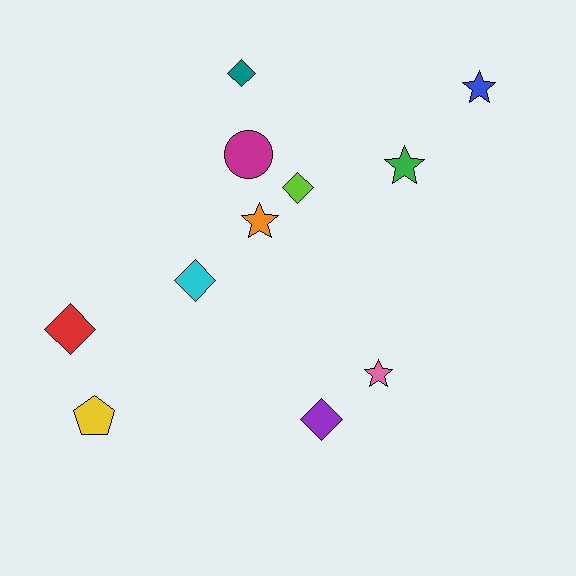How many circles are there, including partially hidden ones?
There is 1 circle.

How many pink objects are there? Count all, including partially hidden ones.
There is 1 pink object.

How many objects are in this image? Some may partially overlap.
There are 11 objects.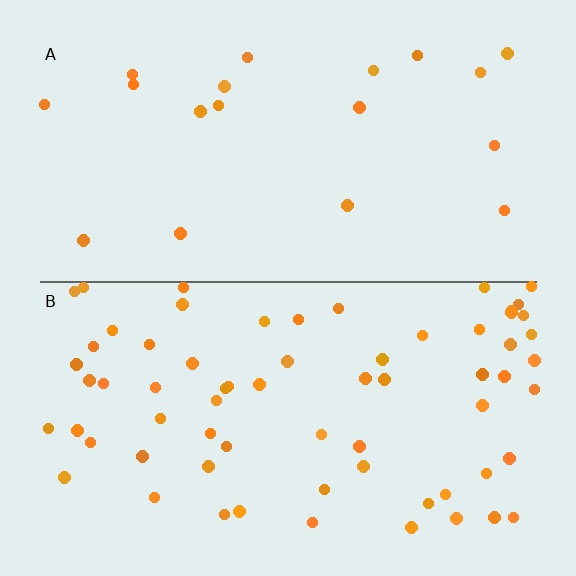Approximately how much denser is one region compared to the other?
Approximately 3.5× — region B over region A.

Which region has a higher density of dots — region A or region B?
B (the bottom).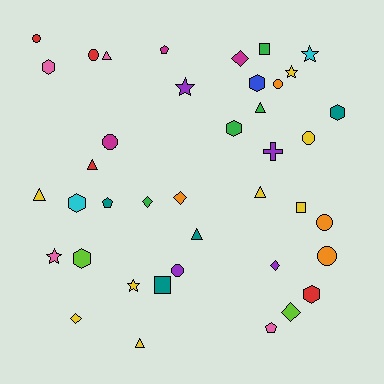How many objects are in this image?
There are 40 objects.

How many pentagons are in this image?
There are 3 pentagons.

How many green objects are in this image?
There are 4 green objects.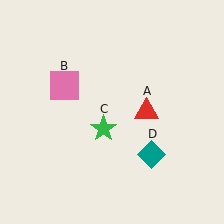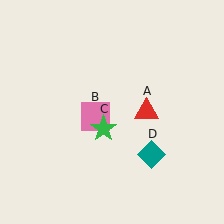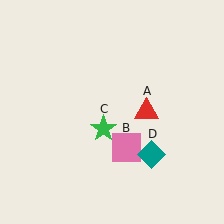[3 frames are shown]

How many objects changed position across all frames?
1 object changed position: pink square (object B).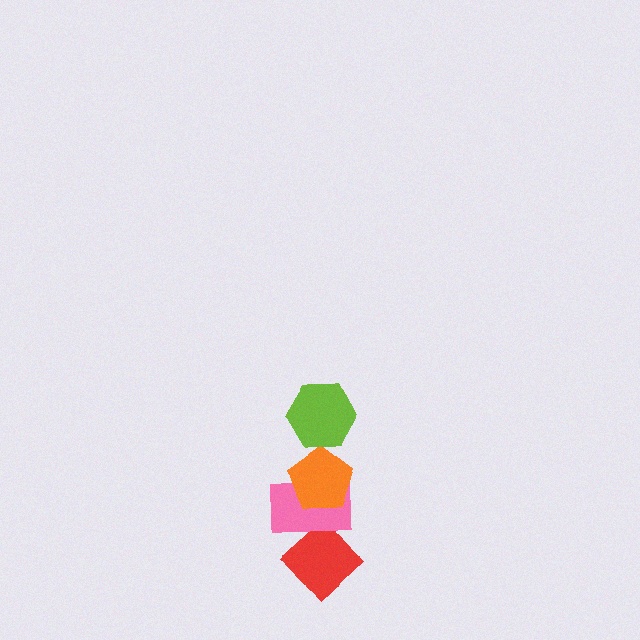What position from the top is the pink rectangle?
The pink rectangle is 3rd from the top.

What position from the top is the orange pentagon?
The orange pentagon is 2nd from the top.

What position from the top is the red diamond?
The red diamond is 4th from the top.